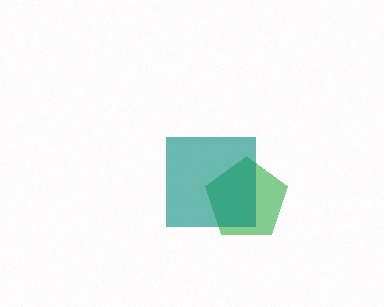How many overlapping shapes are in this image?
There are 2 overlapping shapes in the image.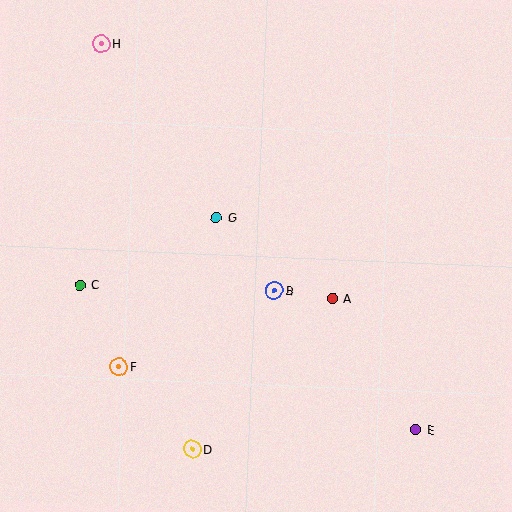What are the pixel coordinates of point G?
Point G is at (216, 217).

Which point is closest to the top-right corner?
Point A is closest to the top-right corner.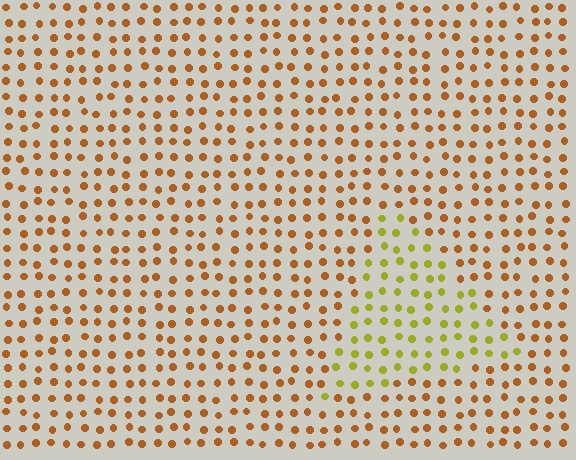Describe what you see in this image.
The image is filled with small brown elements in a uniform arrangement. A triangle-shaped region is visible where the elements are tinted to a slightly different hue, forming a subtle color boundary.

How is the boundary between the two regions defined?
The boundary is defined purely by a slight shift in hue (about 41 degrees). Spacing, size, and orientation are identical on both sides.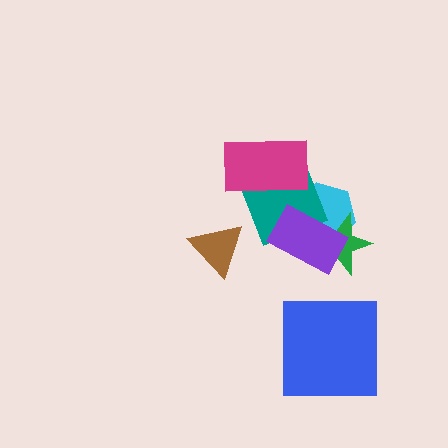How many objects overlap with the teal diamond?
4 objects overlap with the teal diamond.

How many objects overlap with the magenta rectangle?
1 object overlaps with the magenta rectangle.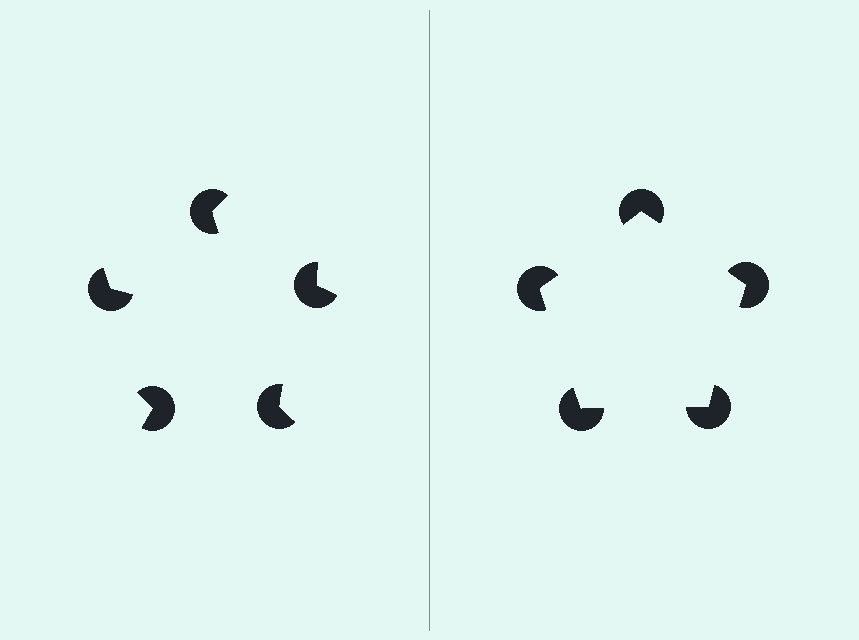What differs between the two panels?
The pac-man discs are positioned identically on both sides; only the wedge orientations differ. On the right they align to a pentagon; on the left they are misaligned.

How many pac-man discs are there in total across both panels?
10 — 5 on each side.